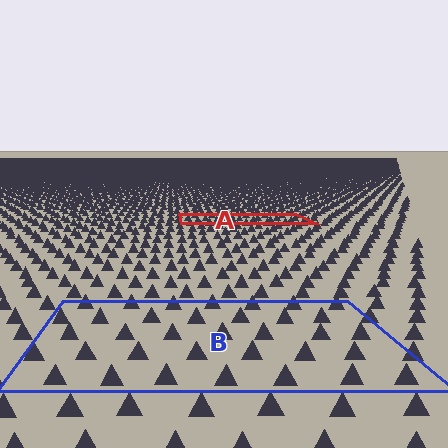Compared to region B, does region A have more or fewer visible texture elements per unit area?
Region A has more texture elements per unit area — they are packed more densely because it is farther away.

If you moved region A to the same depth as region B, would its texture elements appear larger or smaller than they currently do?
They would appear larger. At a closer depth, the same texture elements are projected at a bigger on-screen size.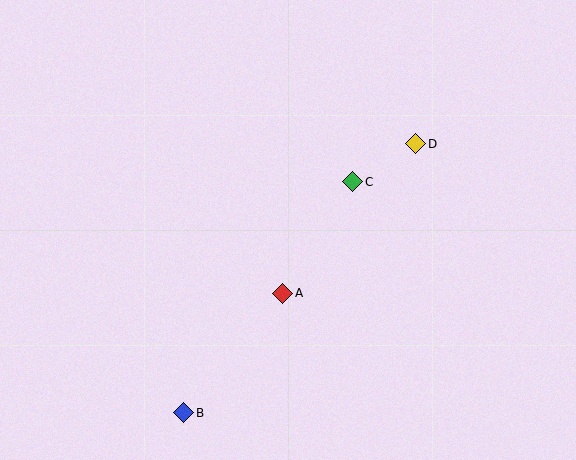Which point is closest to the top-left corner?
Point C is closest to the top-left corner.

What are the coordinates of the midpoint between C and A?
The midpoint between C and A is at (318, 238).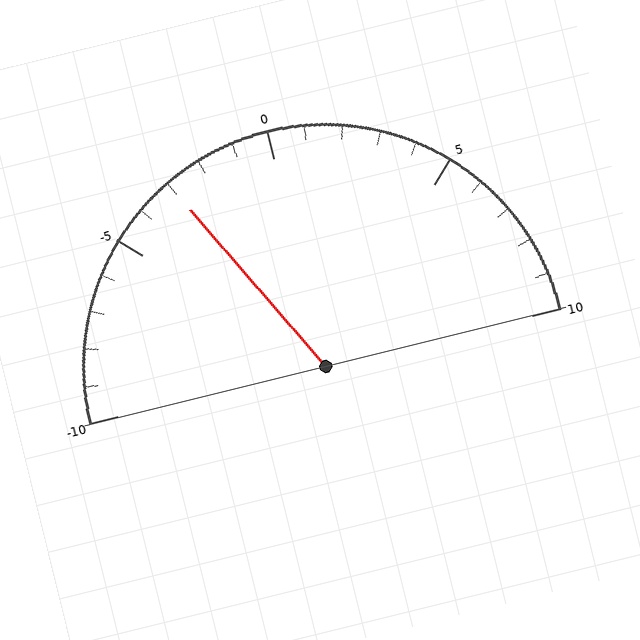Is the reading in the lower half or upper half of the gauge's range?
The reading is in the lower half of the range (-10 to 10).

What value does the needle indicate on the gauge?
The needle indicates approximately -3.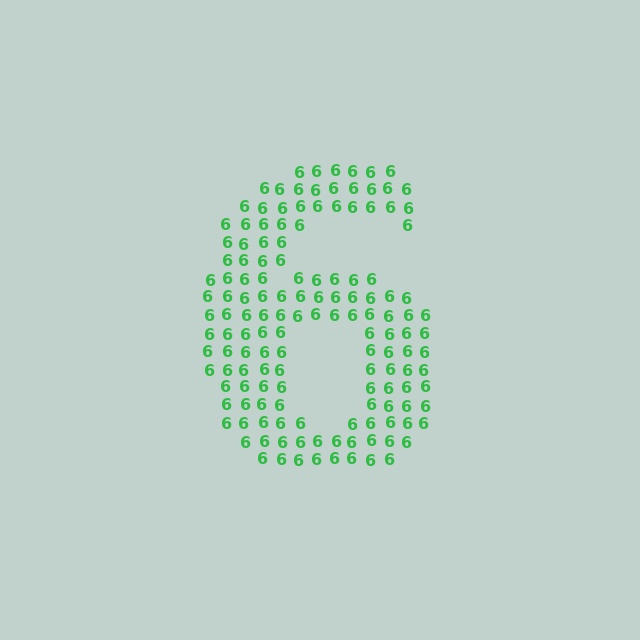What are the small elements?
The small elements are digit 6's.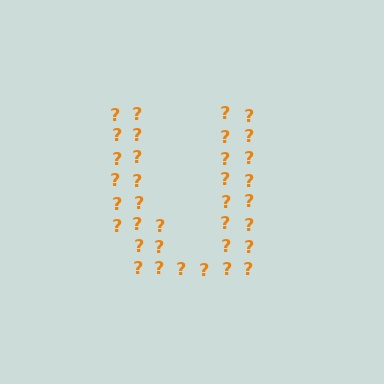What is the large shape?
The large shape is the letter U.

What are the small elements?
The small elements are question marks.